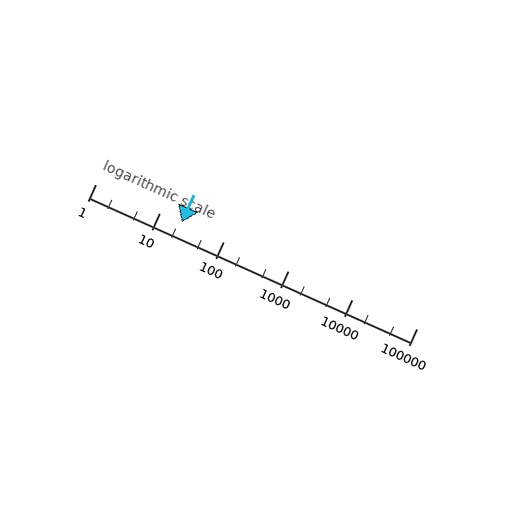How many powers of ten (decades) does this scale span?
The scale spans 5 decades, from 1 to 100000.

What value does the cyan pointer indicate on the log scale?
The pointer indicates approximately 22.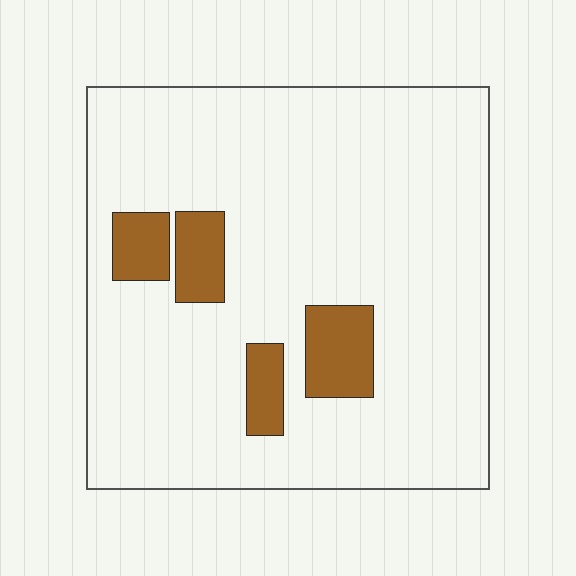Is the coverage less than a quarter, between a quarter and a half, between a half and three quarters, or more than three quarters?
Less than a quarter.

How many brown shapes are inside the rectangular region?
4.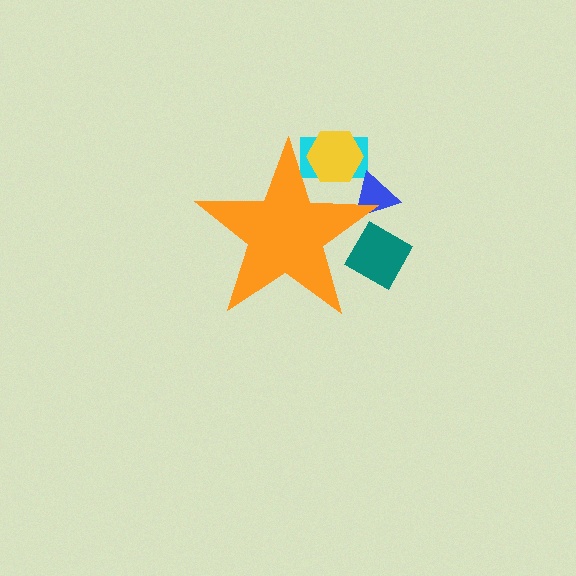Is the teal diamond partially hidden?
Yes, the teal diamond is partially hidden behind the orange star.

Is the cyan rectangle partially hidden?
Yes, the cyan rectangle is partially hidden behind the orange star.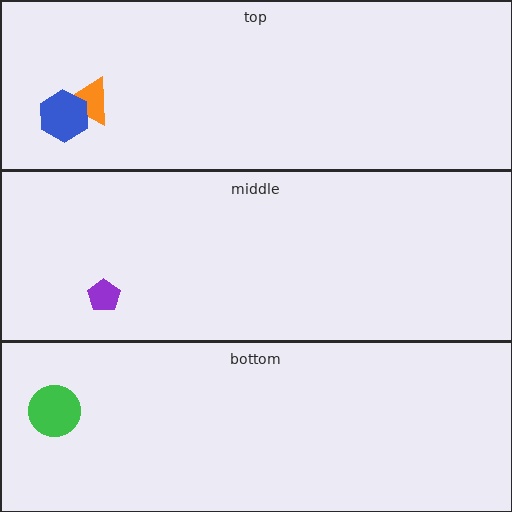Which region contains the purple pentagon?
The middle region.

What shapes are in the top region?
The orange triangle, the blue hexagon.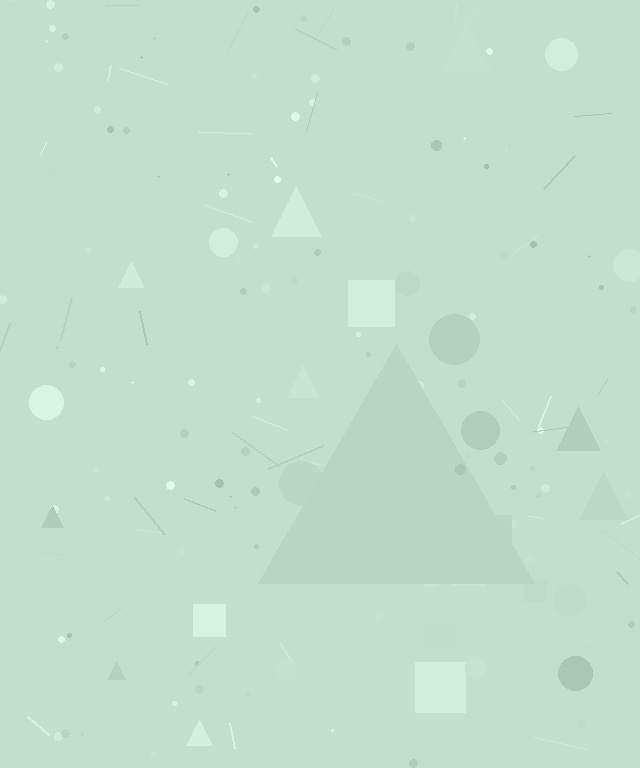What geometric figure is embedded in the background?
A triangle is embedded in the background.